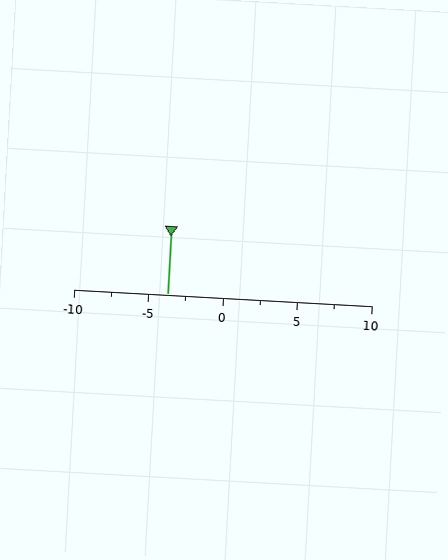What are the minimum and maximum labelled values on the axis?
The axis runs from -10 to 10.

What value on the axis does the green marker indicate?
The marker indicates approximately -3.8.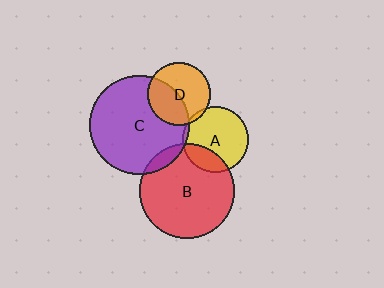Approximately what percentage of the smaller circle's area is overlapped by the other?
Approximately 5%.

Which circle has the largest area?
Circle C (purple).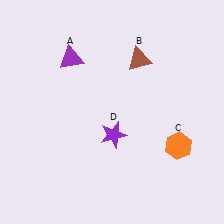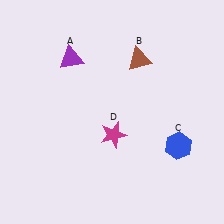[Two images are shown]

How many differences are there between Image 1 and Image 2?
There are 2 differences between the two images.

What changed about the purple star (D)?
In Image 1, D is purple. In Image 2, it changed to magenta.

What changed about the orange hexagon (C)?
In Image 1, C is orange. In Image 2, it changed to blue.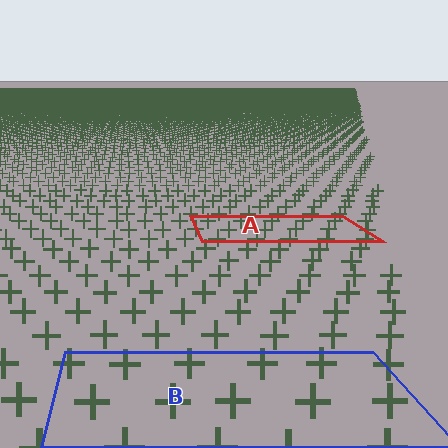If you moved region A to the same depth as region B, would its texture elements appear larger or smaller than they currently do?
They would appear larger. At a closer depth, the same texture elements are projected at a bigger on-screen size.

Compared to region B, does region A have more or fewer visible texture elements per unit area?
Region A has more texture elements per unit area — they are packed more densely because it is farther away.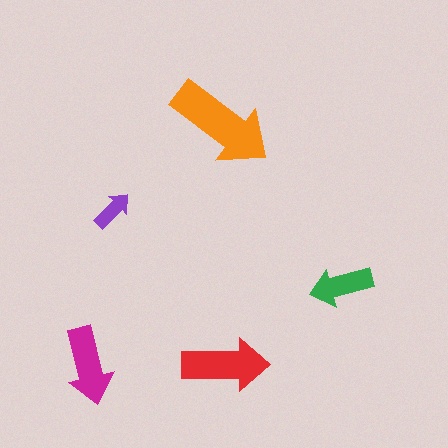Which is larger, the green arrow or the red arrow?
The red one.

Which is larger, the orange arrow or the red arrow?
The orange one.